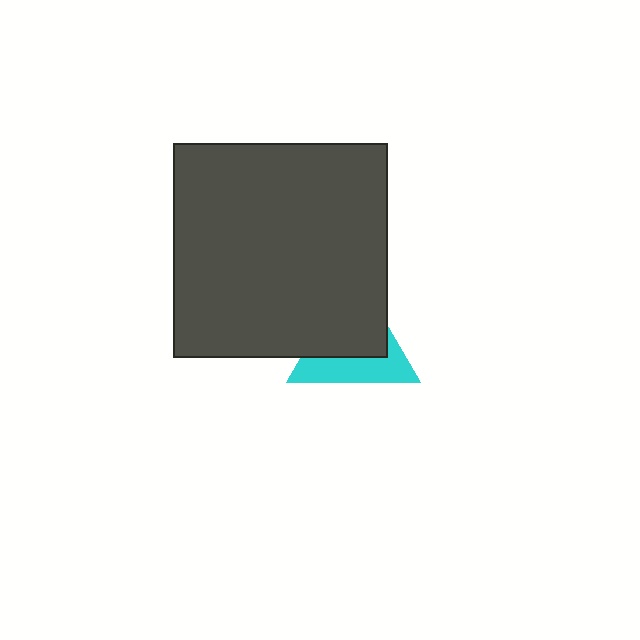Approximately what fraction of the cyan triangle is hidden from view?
Roughly 57% of the cyan triangle is hidden behind the dark gray square.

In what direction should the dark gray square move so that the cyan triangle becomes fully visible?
The dark gray square should move toward the upper-left. That is the shortest direction to clear the overlap and leave the cyan triangle fully visible.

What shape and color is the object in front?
The object in front is a dark gray square.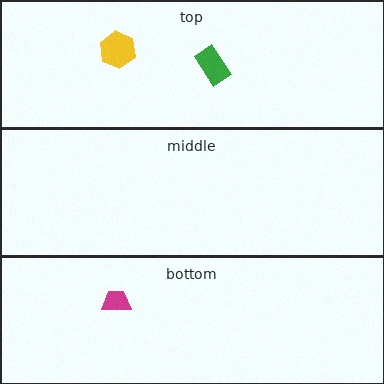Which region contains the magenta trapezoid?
The bottom region.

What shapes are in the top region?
The green rectangle, the yellow hexagon.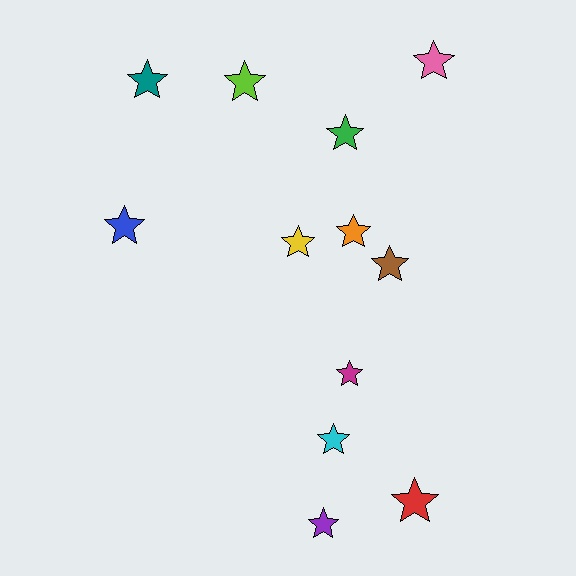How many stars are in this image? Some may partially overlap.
There are 12 stars.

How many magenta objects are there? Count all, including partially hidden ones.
There is 1 magenta object.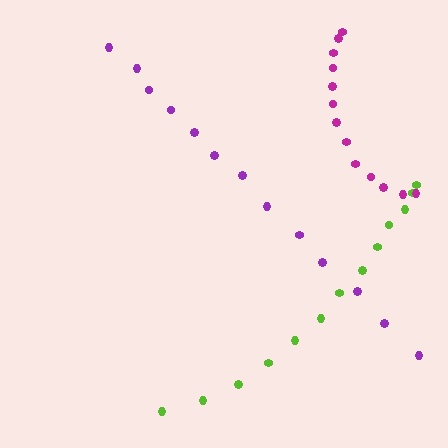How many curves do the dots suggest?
There are 3 distinct paths.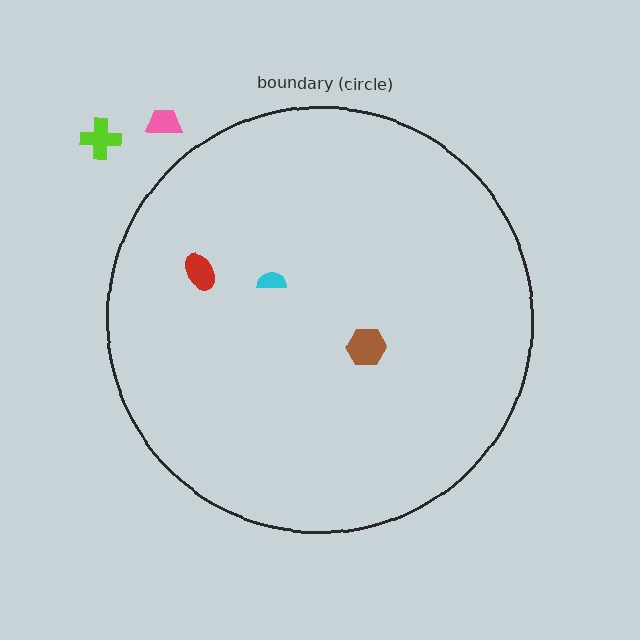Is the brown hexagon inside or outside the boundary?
Inside.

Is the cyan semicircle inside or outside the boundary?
Inside.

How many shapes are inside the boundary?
3 inside, 2 outside.